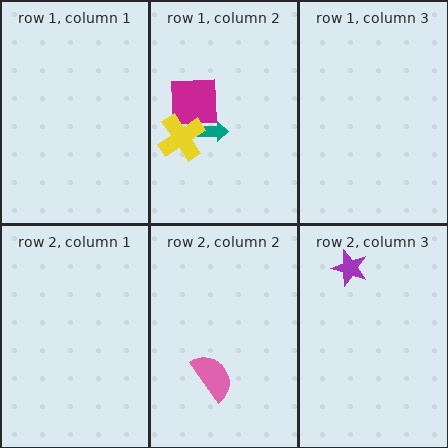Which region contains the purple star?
The row 2, column 3 region.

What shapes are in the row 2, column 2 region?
The pink semicircle.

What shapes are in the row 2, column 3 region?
The purple star.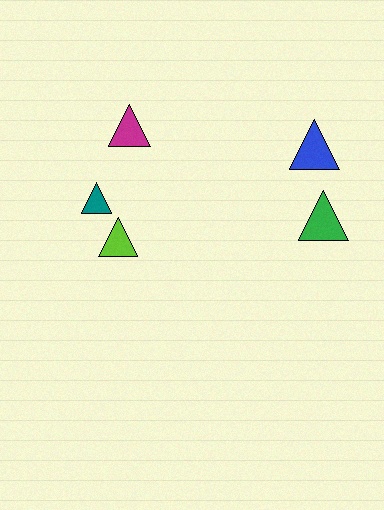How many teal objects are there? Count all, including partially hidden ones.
There is 1 teal object.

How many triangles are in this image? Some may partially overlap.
There are 5 triangles.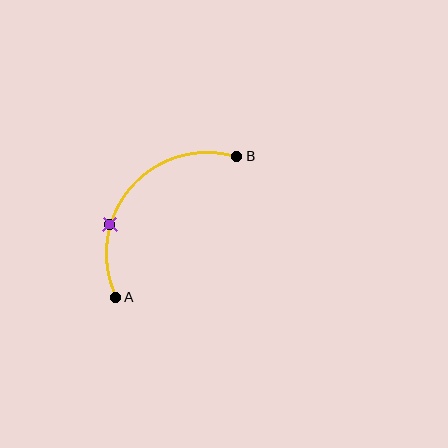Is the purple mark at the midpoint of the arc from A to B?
No. The purple mark lies on the arc but is closer to endpoint A. The arc midpoint would be at the point on the curve equidistant along the arc from both A and B.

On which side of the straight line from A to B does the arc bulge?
The arc bulges above and to the left of the straight line connecting A and B.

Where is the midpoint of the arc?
The arc midpoint is the point on the curve farthest from the straight line joining A and B. It sits above and to the left of that line.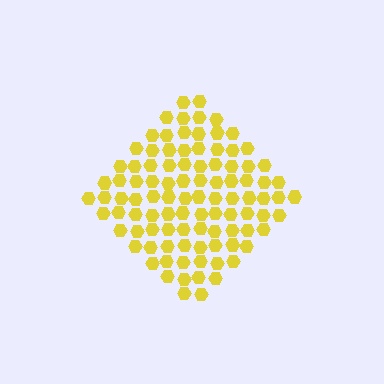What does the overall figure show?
The overall figure shows a diamond.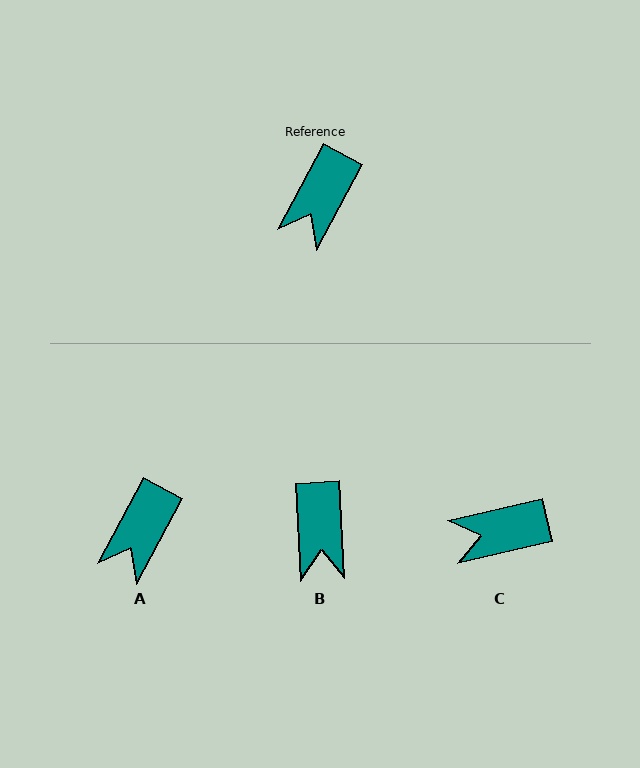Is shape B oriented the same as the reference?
No, it is off by about 32 degrees.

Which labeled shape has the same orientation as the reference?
A.